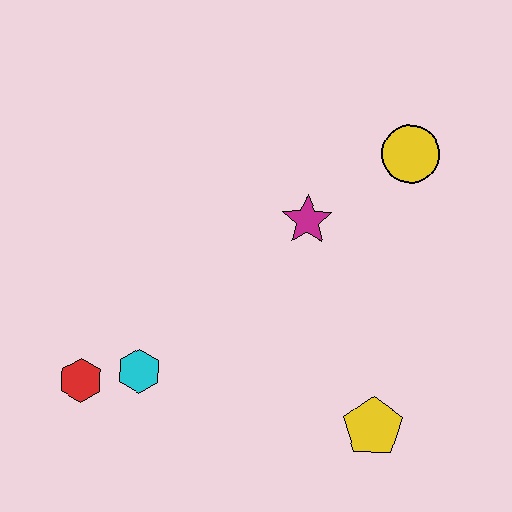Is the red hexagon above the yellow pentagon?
Yes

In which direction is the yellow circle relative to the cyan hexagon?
The yellow circle is to the right of the cyan hexagon.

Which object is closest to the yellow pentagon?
The magenta star is closest to the yellow pentagon.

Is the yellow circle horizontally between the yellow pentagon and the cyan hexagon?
No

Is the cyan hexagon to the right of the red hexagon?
Yes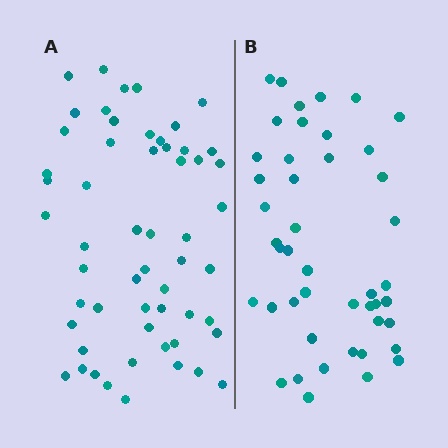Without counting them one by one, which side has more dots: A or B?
Region A (the left region) has more dots.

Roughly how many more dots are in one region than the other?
Region A has roughly 12 or so more dots than region B.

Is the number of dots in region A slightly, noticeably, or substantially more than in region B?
Region A has only slightly more — the two regions are fairly close. The ratio is roughly 1.2 to 1.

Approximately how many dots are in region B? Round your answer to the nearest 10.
About 40 dots. (The exact count is 45, which rounds to 40.)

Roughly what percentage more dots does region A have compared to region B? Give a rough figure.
About 25% more.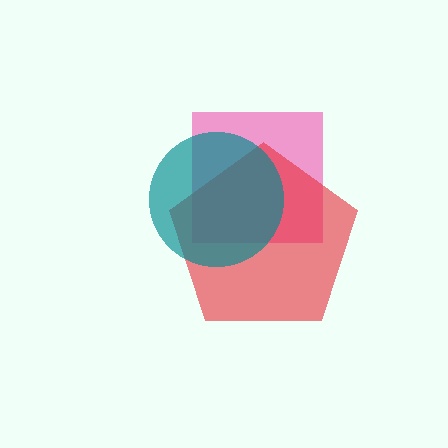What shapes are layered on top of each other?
The layered shapes are: a pink square, a red pentagon, a teal circle.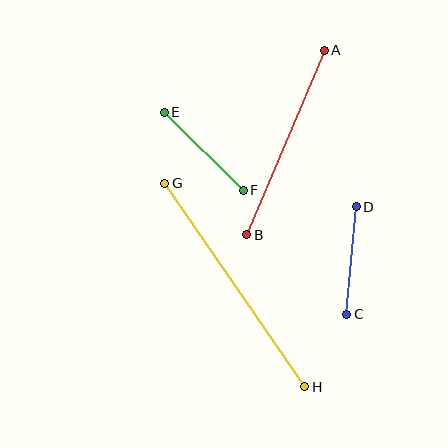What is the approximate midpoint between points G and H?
The midpoint is at approximately (235, 285) pixels.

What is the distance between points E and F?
The distance is approximately 111 pixels.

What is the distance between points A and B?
The distance is approximately 200 pixels.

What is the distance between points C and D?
The distance is approximately 108 pixels.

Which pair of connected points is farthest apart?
Points G and H are farthest apart.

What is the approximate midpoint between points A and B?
The midpoint is at approximately (286, 143) pixels.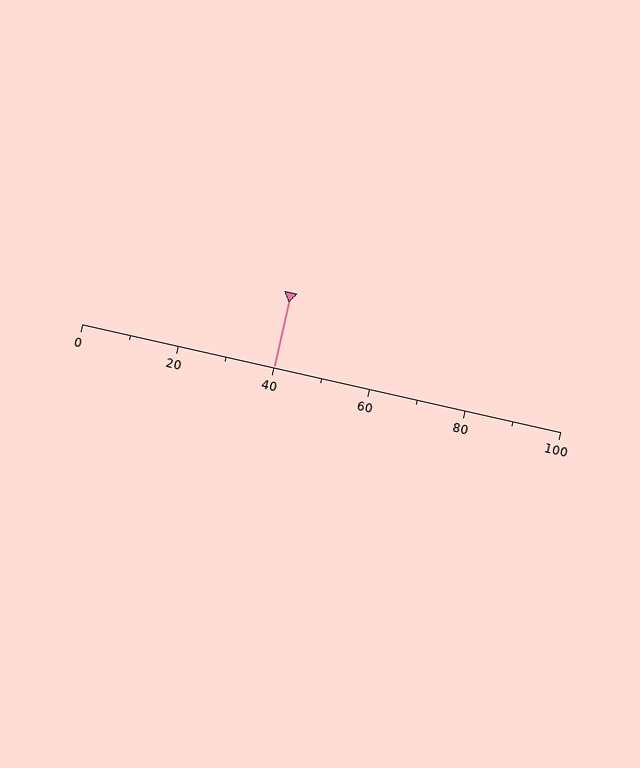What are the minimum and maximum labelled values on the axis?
The axis runs from 0 to 100.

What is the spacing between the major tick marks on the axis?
The major ticks are spaced 20 apart.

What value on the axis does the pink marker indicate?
The marker indicates approximately 40.